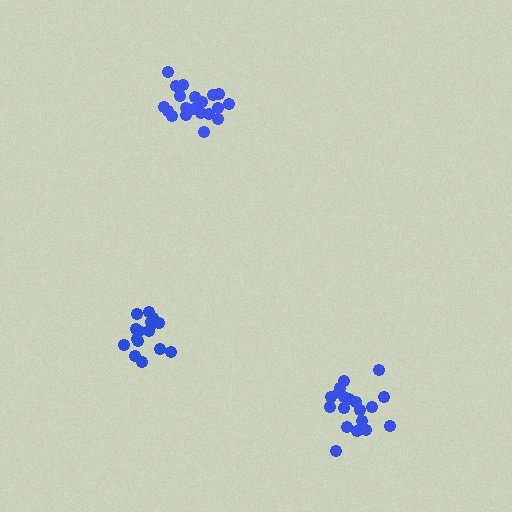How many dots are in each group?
Group 1: 20 dots, Group 2: 16 dots, Group 3: 19 dots (55 total).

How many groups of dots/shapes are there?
There are 3 groups.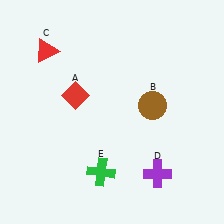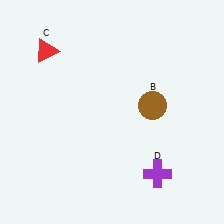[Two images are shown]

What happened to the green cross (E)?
The green cross (E) was removed in Image 2. It was in the bottom-left area of Image 1.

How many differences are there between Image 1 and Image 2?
There are 2 differences between the two images.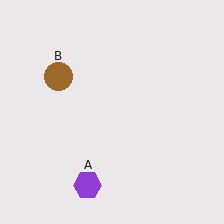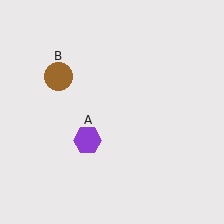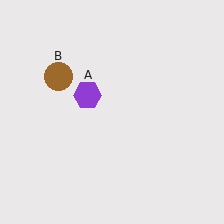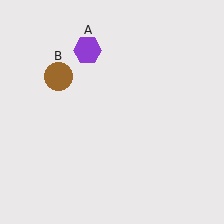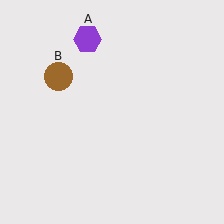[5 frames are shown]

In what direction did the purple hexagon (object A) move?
The purple hexagon (object A) moved up.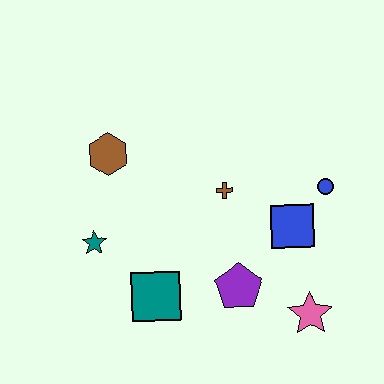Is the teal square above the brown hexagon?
No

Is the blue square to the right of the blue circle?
No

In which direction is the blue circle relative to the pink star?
The blue circle is above the pink star.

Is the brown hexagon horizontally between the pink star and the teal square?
No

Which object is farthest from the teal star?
The blue circle is farthest from the teal star.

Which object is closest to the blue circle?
The blue square is closest to the blue circle.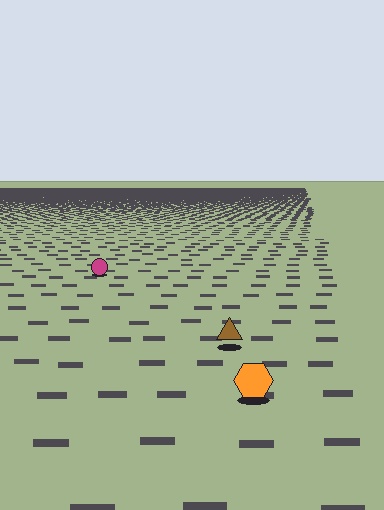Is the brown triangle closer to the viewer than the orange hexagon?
No. The orange hexagon is closer — you can tell from the texture gradient: the ground texture is coarser near it.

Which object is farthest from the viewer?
The magenta circle is farthest from the viewer. It appears smaller and the ground texture around it is denser.